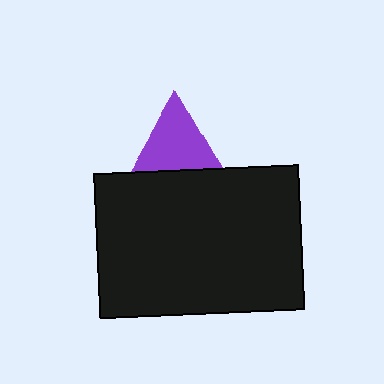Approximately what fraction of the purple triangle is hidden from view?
Roughly 30% of the purple triangle is hidden behind the black rectangle.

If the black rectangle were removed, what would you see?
You would see the complete purple triangle.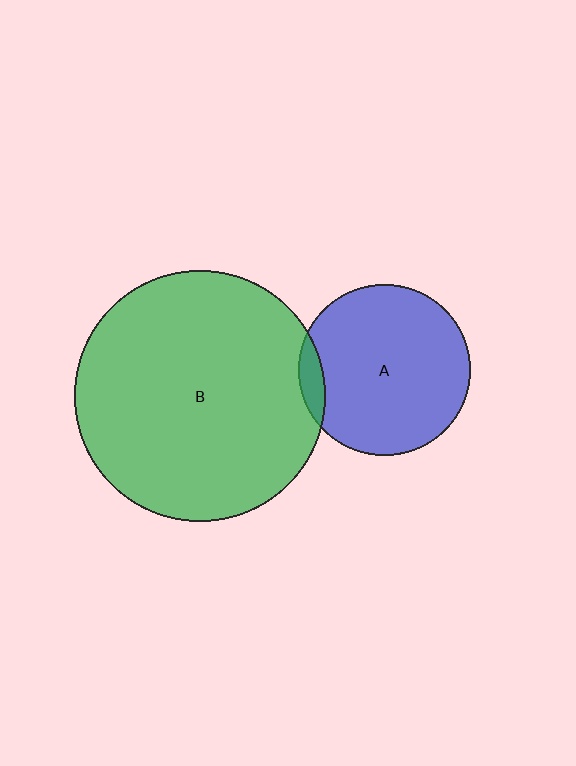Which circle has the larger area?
Circle B (green).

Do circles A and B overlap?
Yes.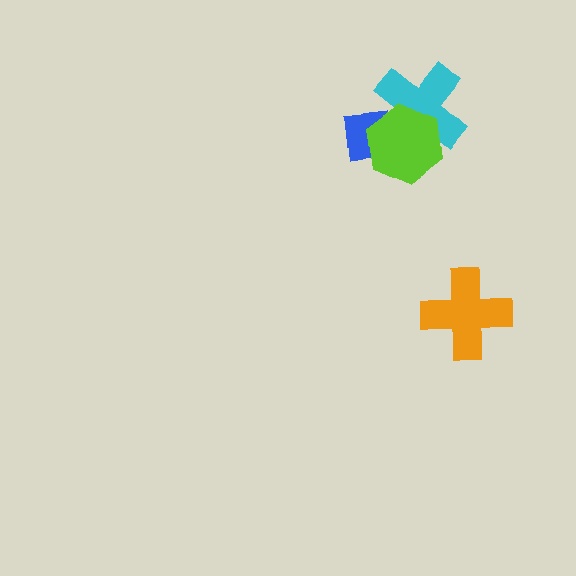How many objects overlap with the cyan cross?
2 objects overlap with the cyan cross.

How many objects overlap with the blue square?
2 objects overlap with the blue square.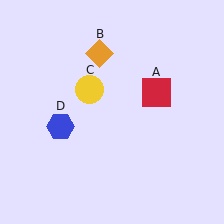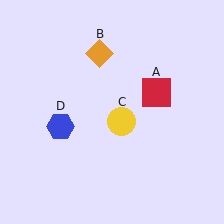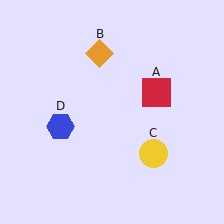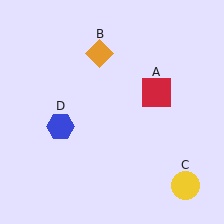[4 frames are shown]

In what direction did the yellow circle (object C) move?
The yellow circle (object C) moved down and to the right.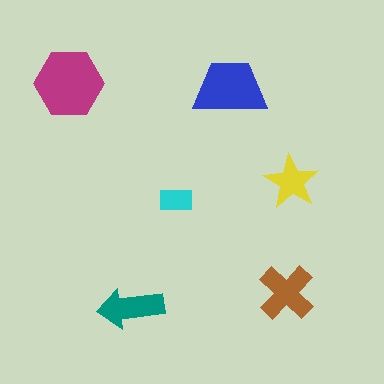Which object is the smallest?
The cyan rectangle.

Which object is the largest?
The magenta hexagon.